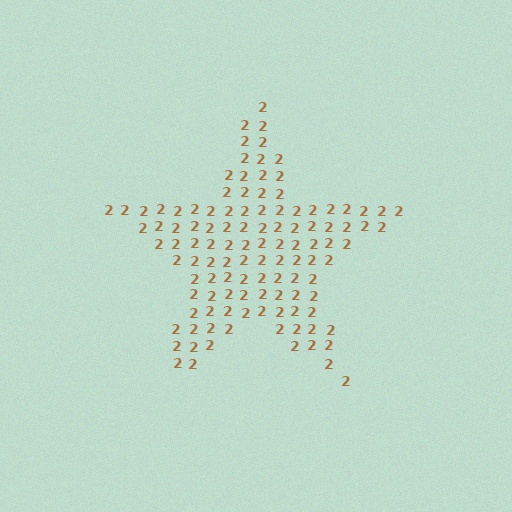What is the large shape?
The large shape is a star.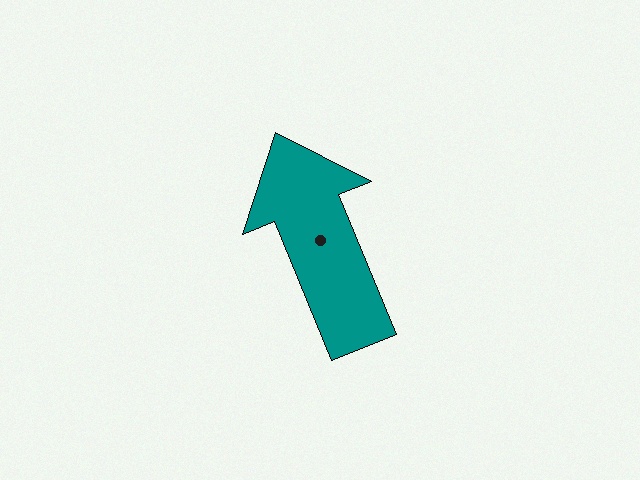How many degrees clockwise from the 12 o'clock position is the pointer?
Approximately 338 degrees.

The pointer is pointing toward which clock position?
Roughly 11 o'clock.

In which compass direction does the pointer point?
North.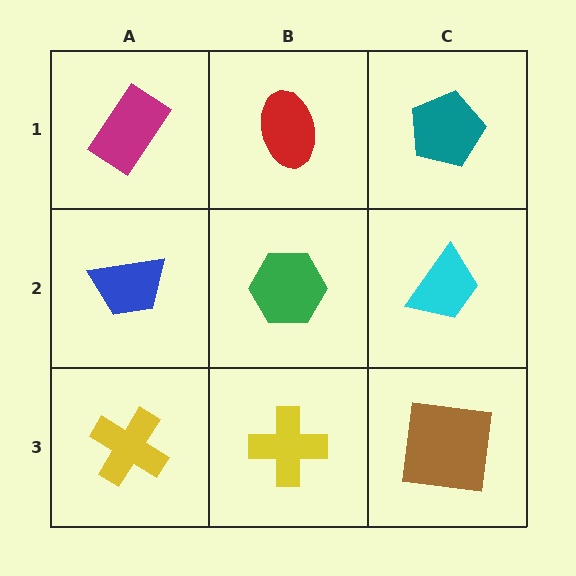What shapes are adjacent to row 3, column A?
A blue trapezoid (row 2, column A), a yellow cross (row 3, column B).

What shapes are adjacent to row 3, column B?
A green hexagon (row 2, column B), a yellow cross (row 3, column A), a brown square (row 3, column C).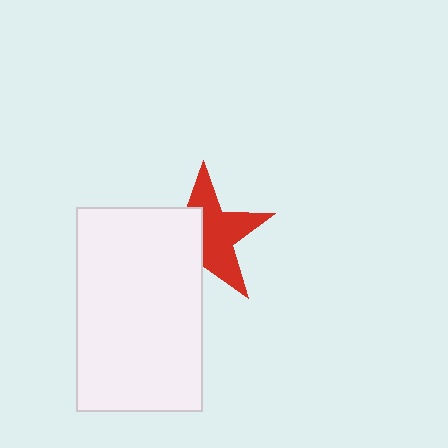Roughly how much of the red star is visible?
About half of it is visible (roughly 56%).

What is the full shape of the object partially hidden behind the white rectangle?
The partially hidden object is a red star.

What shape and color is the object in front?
The object in front is a white rectangle.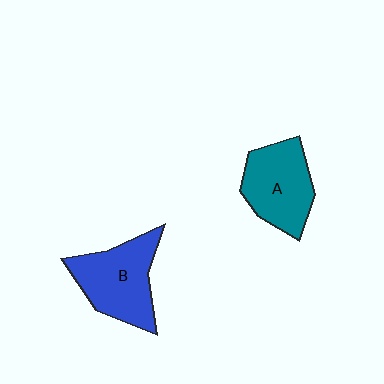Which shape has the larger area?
Shape B (blue).